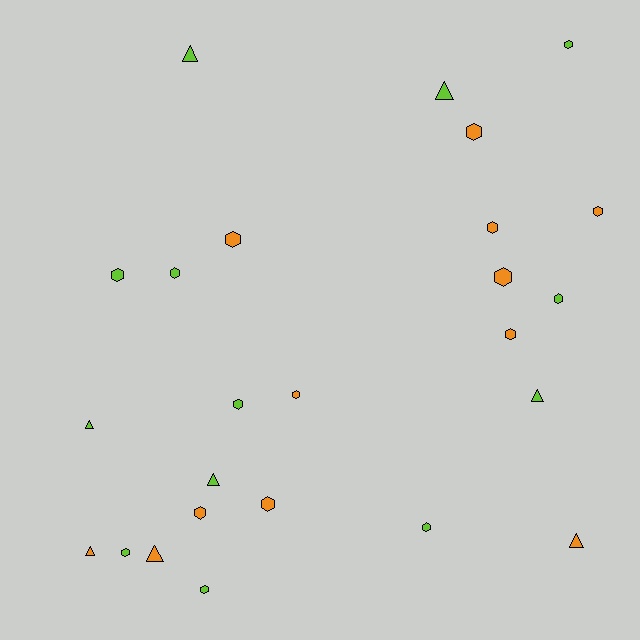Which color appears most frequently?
Lime, with 13 objects.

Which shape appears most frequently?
Hexagon, with 17 objects.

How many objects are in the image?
There are 25 objects.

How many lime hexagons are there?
There are 8 lime hexagons.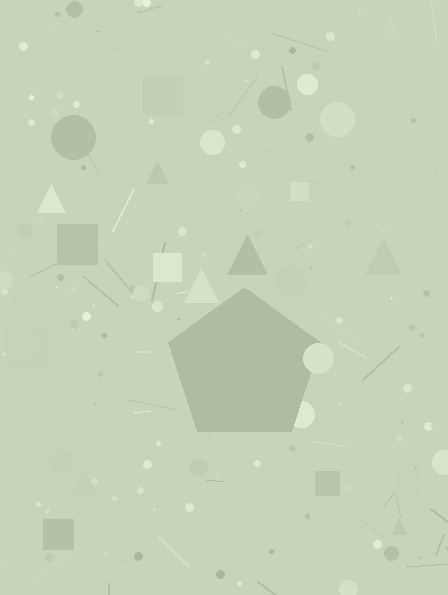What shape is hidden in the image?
A pentagon is hidden in the image.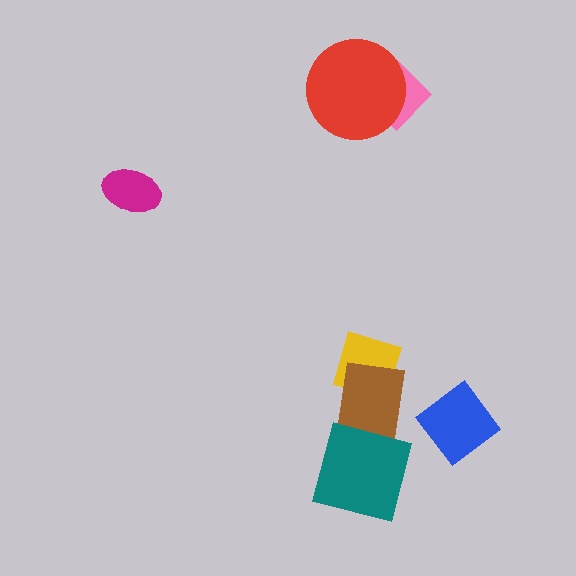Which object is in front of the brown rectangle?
The teal square is in front of the brown rectangle.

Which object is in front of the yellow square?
The brown rectangle is in front of the yellow square.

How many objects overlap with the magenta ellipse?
0 objects overlap with the magenta ellipse.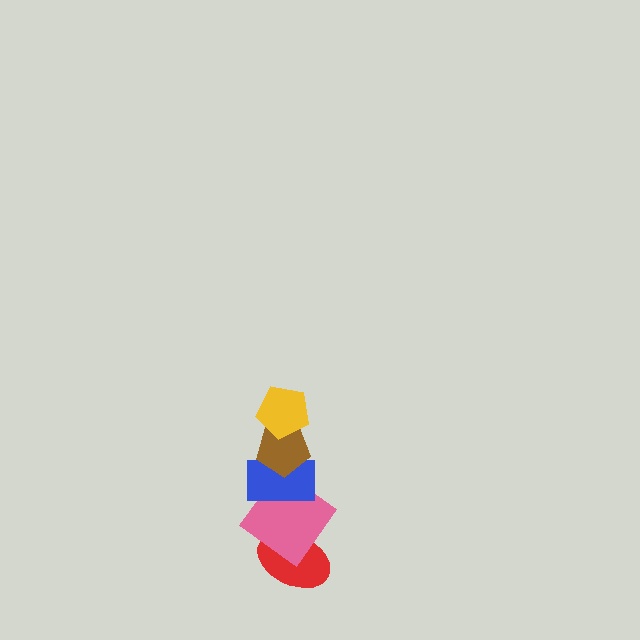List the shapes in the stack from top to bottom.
From top to bottom: the yellow pentagon, the brown pentagon, the blue rectangle, the pink diamond, the red ellipse.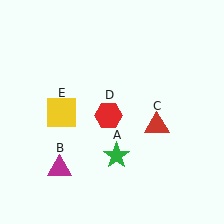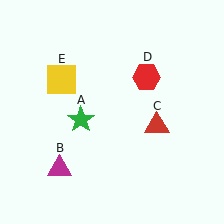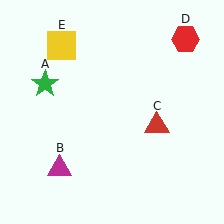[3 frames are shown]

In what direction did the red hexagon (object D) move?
The red hexagon (object D) moved up and to the right.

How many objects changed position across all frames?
3 objects changed position: green star (object A), red hexagon (object D), yellow square (object E).